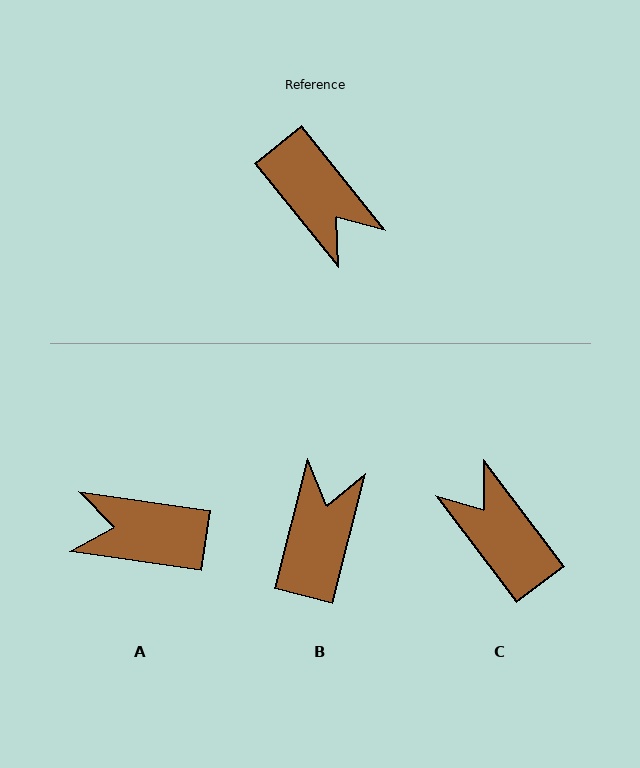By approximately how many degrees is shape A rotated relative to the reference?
Approximately 137 degrees clockwise.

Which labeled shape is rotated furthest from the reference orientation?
C, about 178 degrees away.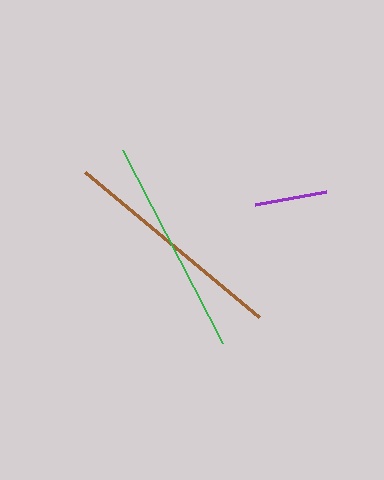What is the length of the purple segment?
The purple segment is approximately 73 pixels long.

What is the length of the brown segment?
The brown segment is approximately 227 pixels long.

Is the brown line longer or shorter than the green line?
The brown line is longer than the green line.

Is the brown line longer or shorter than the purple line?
The brown line is longer than the purple line.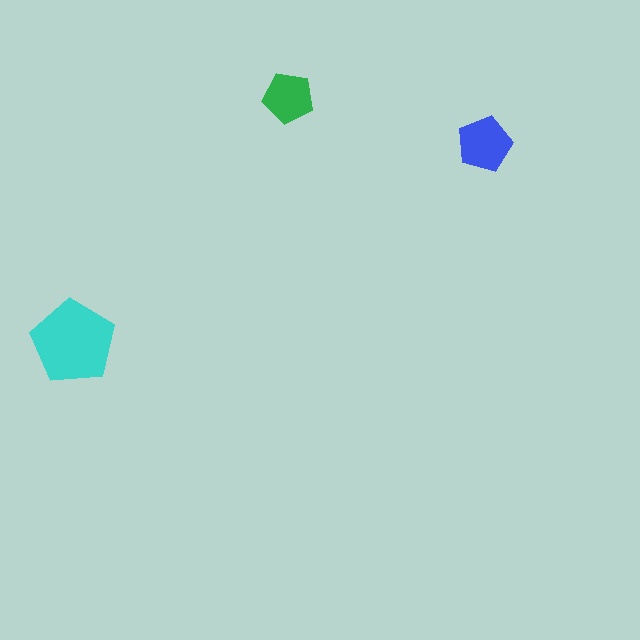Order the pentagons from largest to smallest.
the cyan one, the blue one, the green one.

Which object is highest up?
The green pentagon is topmost.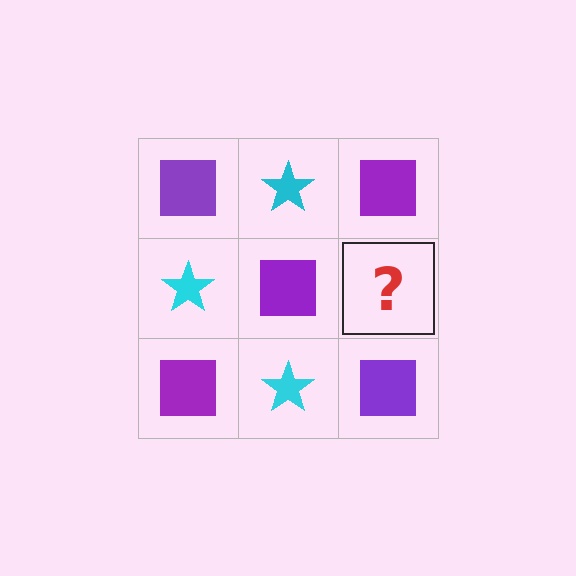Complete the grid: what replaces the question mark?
The question mark should be replaced with a cyan star.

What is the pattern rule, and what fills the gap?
The rule is that it alternates purple square and cyan star in a checkerboard pattern. The gap should be filled with a cyan star.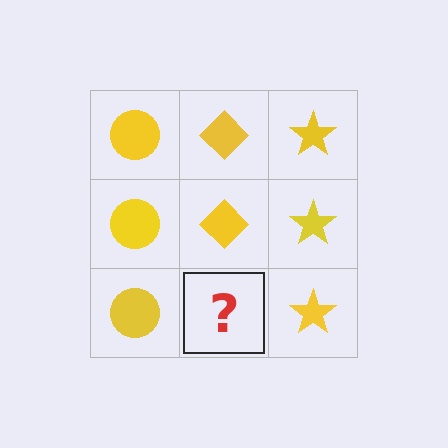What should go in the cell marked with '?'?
The missing cell should contain a yellow diamond.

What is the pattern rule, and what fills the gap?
The rule is that each column has a consistent shape. The gap should be filled with a yellow diamond.